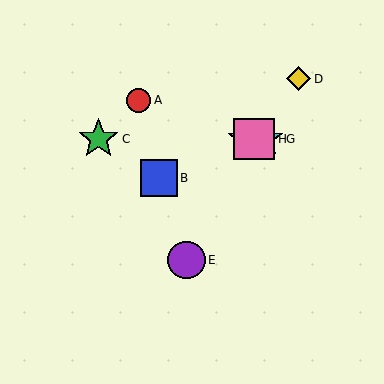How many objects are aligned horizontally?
4 objects (C, F, G, H) are aligned horizontally.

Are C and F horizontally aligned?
Yes, both are at y≈139.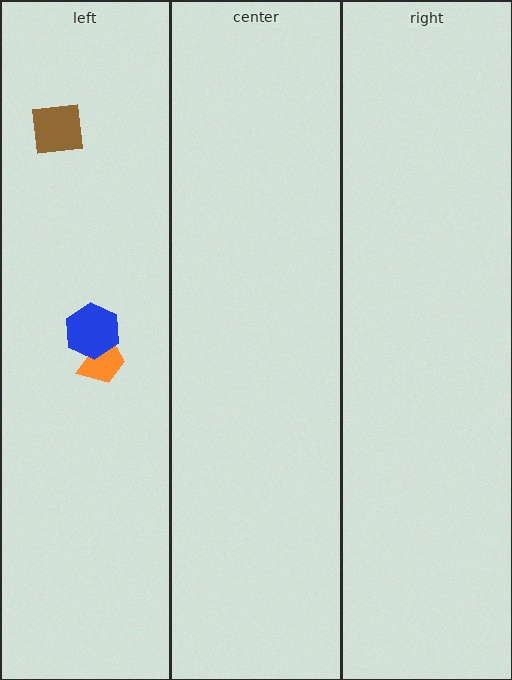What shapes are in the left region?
The brown square, the orange trapezoid, the blue hexagon.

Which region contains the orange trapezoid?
The left region.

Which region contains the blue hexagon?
The left region.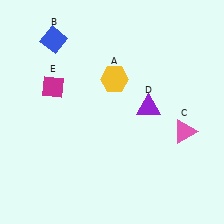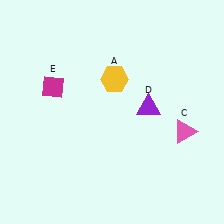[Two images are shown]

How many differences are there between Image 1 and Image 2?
There is 1 difference between the two images.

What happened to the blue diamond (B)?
The blue diamond (B) was removed in Image 2. It was in the top-left area of Image 1.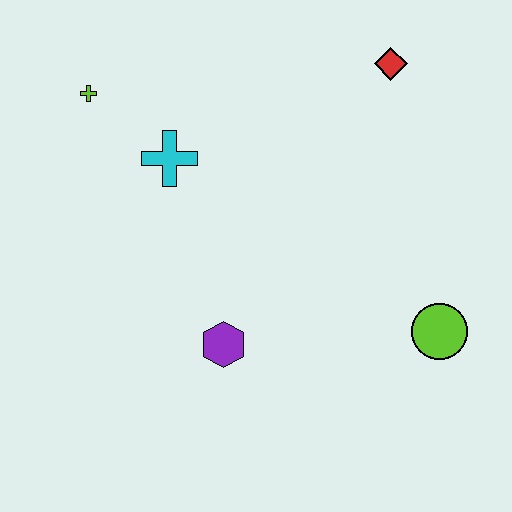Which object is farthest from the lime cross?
The lime circle is farthest from the lime cross.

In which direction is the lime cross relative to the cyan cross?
The lime cross is to the left of the cyan cross.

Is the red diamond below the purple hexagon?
No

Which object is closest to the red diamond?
The cyan cross is closest to the red diamond.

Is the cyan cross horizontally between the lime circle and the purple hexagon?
No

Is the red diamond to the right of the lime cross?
Yes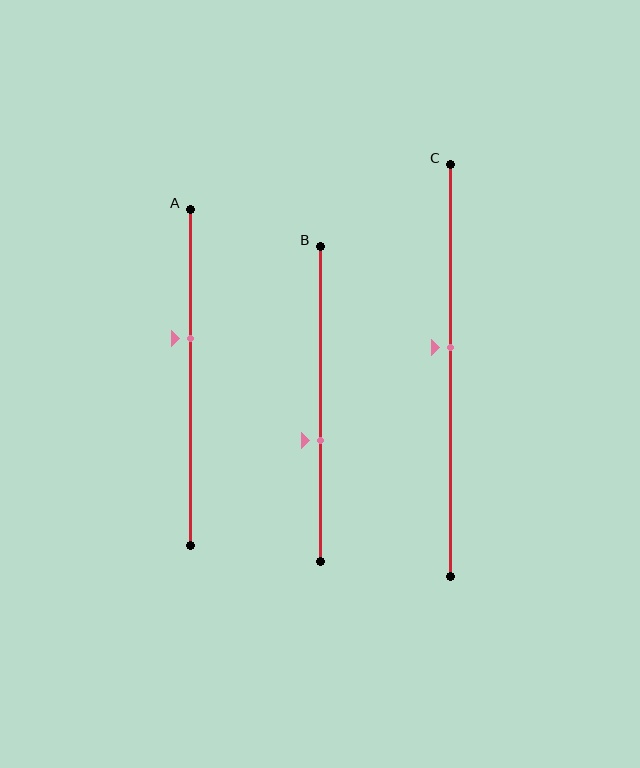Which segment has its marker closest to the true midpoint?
Segment C has its marker closest to the true midpoint.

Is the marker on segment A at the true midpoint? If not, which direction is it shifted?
No, the marker on segment A is shifted upward by about 12% of the segment length.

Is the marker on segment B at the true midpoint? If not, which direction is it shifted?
No, the marker on segment B is shifted downward by about 12% of the segment length.